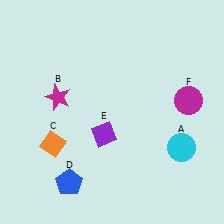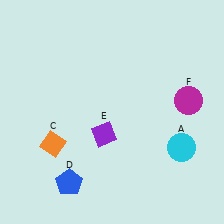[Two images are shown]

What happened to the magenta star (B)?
The magenta star (B) was removed in Image 2. It was in the top-left area of Image 1.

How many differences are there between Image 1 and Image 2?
There is 1 difference between the two images.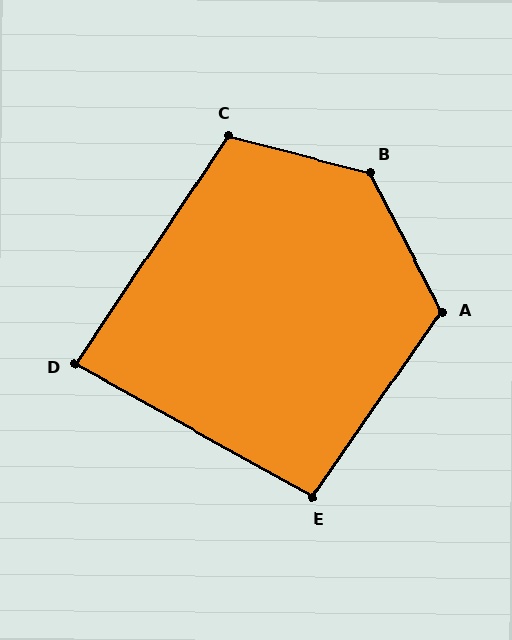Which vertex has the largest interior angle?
B, at approximately 132 degrees.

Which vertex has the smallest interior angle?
D, at approximately 86 degrees.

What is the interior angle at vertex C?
Approximately 109 degrees (obtuse).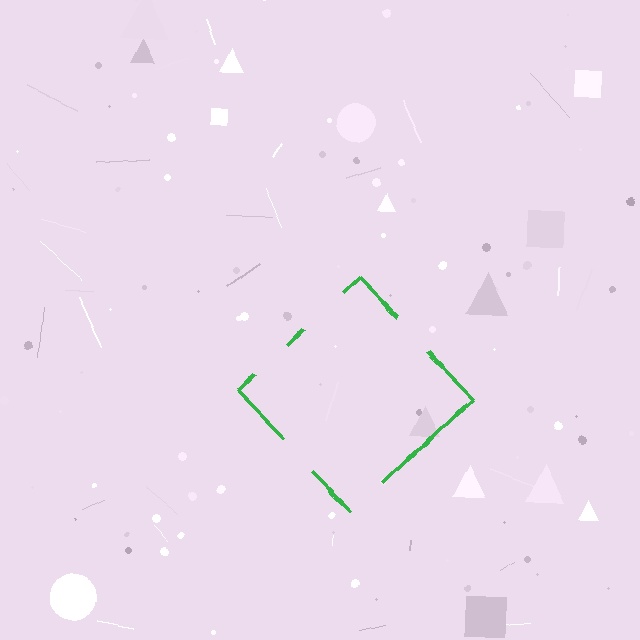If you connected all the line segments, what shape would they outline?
They would outline a diamond.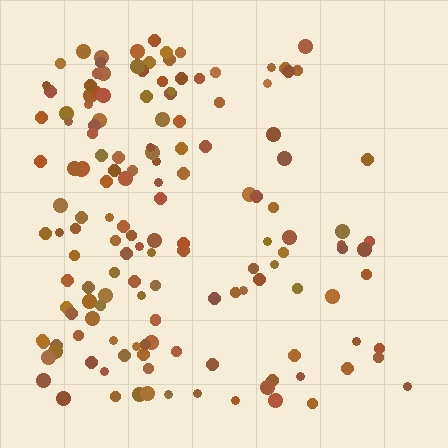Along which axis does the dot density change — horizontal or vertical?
Horizontal.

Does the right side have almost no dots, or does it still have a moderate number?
Still a moderate number, just noticeably fewer than the left.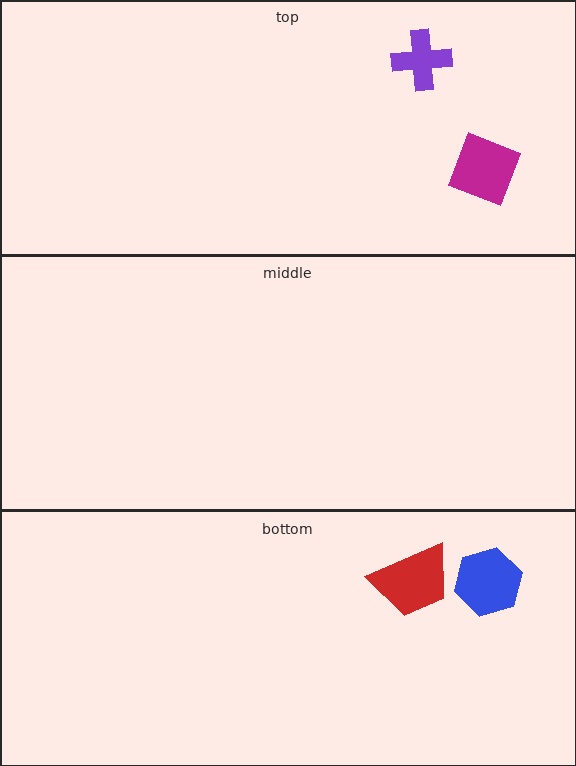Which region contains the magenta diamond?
The top region.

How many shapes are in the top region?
2.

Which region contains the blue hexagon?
The bottom region.